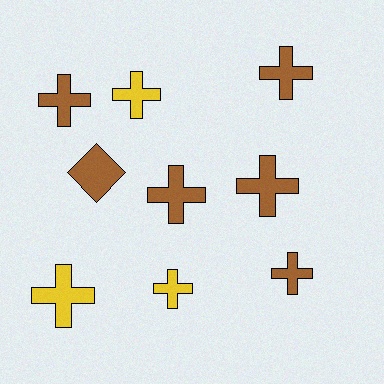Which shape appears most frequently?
Cross, with 8 objects.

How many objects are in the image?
There are 9 objects.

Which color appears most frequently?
Brown, with 6 objects.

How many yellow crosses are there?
There are 3 yellow crosses.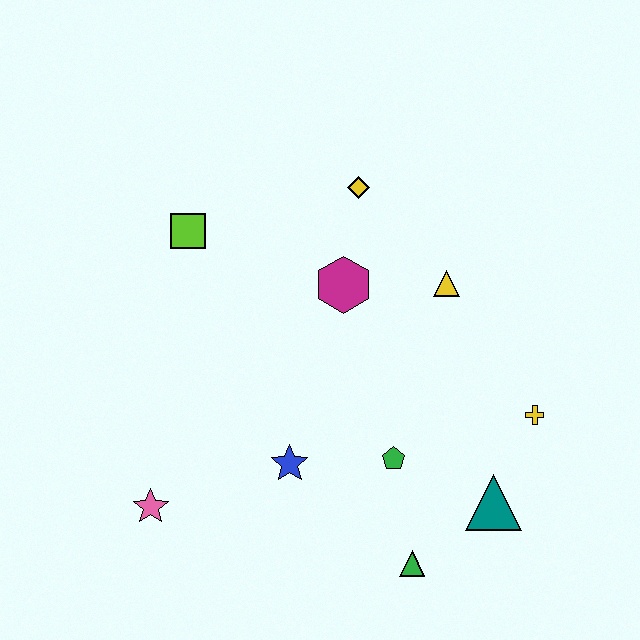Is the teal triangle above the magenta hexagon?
No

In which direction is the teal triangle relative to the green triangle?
The teal triangle is to the right of the green triangle.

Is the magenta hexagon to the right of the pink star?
Yes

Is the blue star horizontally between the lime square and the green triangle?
Yes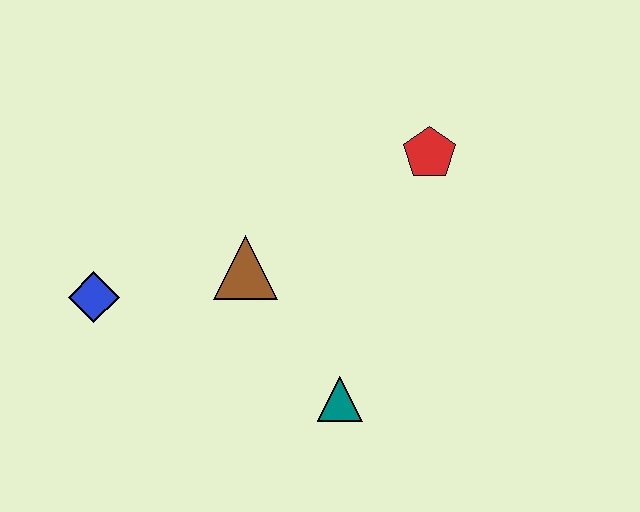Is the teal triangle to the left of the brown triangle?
No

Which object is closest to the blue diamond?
The brown triangle is closest to the blue diamond.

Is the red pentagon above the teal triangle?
Yes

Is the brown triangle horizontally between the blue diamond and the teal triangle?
Yes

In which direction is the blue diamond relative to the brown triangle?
The blue diamond is to the left of the brown triangle.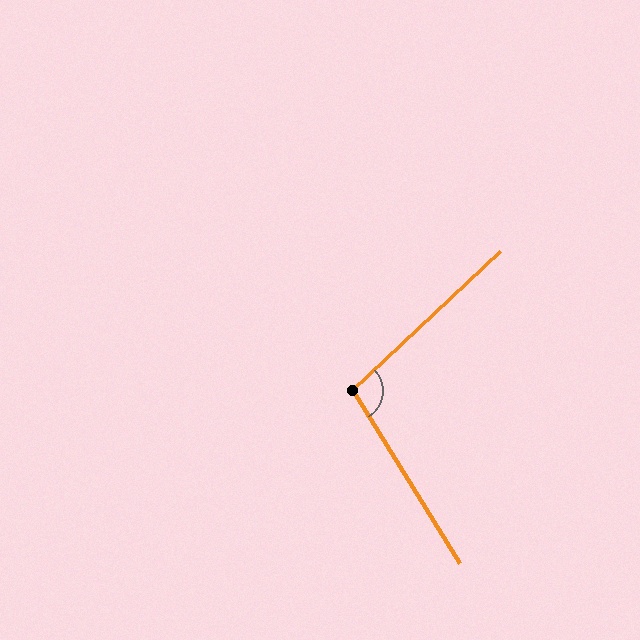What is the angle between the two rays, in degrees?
Approximately 102 degrees.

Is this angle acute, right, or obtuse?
It is obtuse.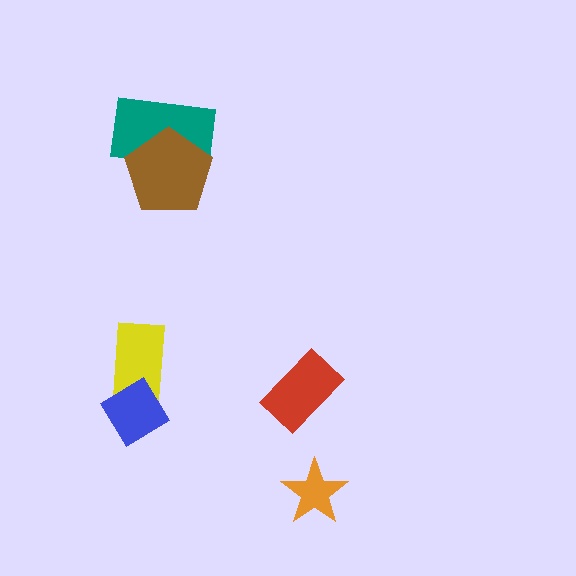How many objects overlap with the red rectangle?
0 objects overlap with the red rectangle.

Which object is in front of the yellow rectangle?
The blue diamond is in front of the yellow rectangle.